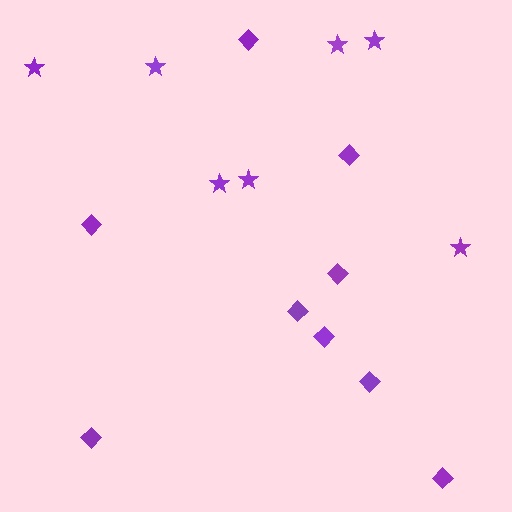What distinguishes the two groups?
There are 2 groups: one group of stars (7) and one group of diamonds (9).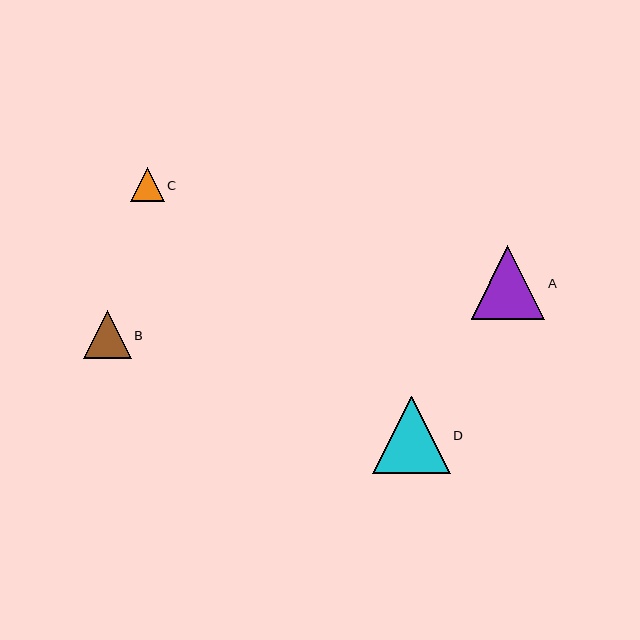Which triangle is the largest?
Triangle D is the largest with a size of approximately 77 pixels.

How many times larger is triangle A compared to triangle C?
Triangle A is approximately 2.2 times the size of triangle C.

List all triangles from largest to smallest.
From largest to smallest: D, A, B, C.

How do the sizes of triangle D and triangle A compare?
Triangle D and triangle A are approximately the same size.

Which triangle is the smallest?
Triangle C is the smallest with a size of approximately 34 pixels.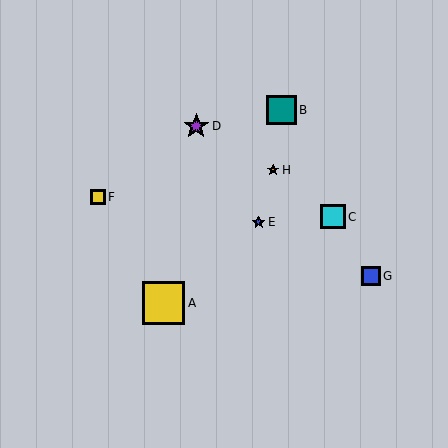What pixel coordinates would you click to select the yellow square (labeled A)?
Click at (164, 303) to select the yellow square A.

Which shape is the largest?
The yellow square (labeled A) is the largest.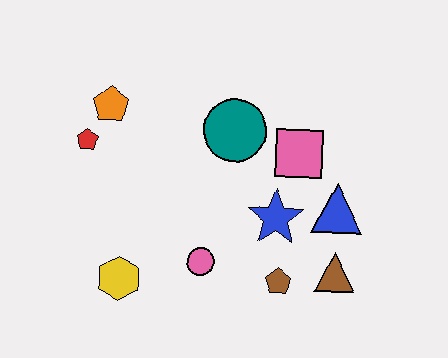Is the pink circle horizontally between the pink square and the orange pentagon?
Yes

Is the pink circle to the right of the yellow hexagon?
Yes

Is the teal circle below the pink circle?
No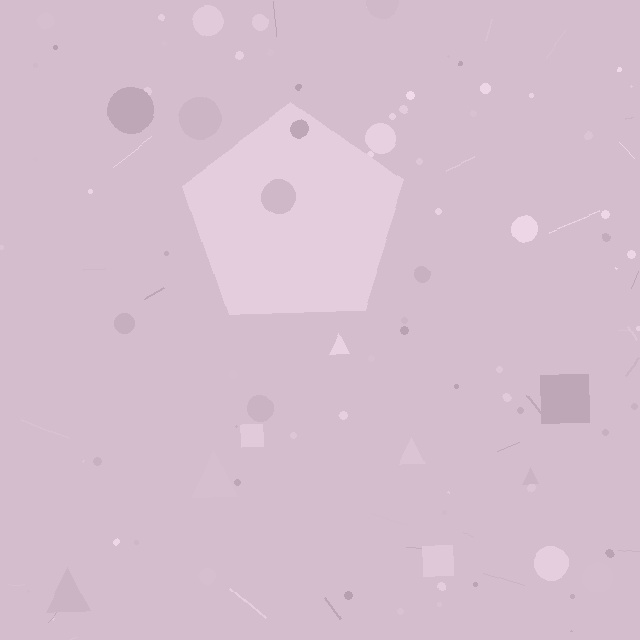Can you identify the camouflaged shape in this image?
The camouflaged shape is a pentagon.